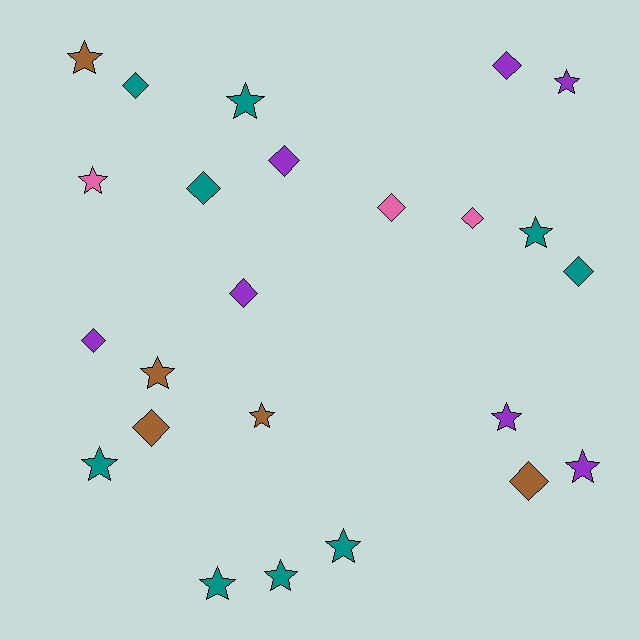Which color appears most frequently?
Teal, with 9 objects.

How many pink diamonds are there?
There are 2 pink diamonds.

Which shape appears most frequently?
Star, with 13 objects.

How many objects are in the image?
There are 24 objects.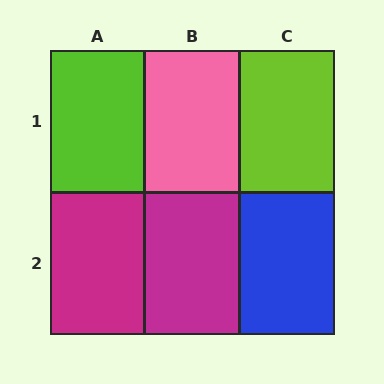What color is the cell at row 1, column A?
Lime.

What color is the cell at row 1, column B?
Pink.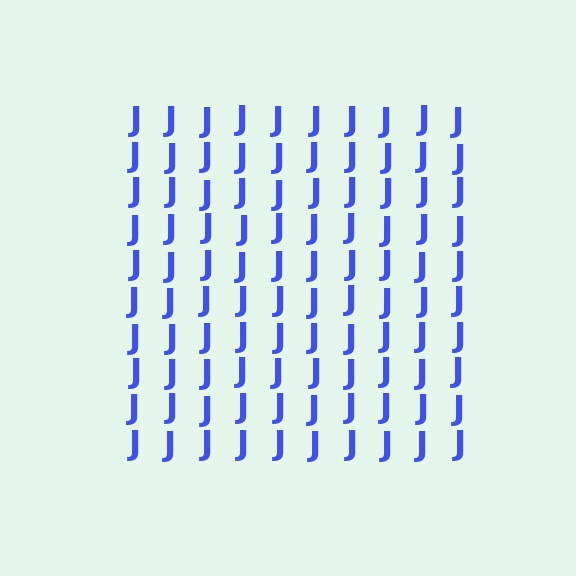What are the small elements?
The small elements are letter J's.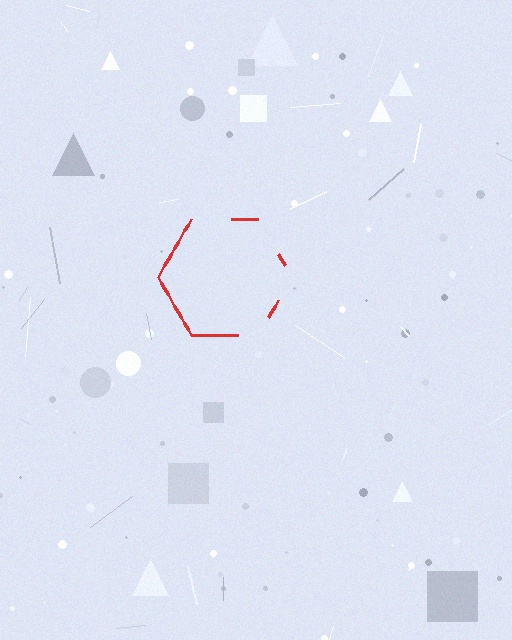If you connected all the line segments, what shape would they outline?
They would outline a hexagon.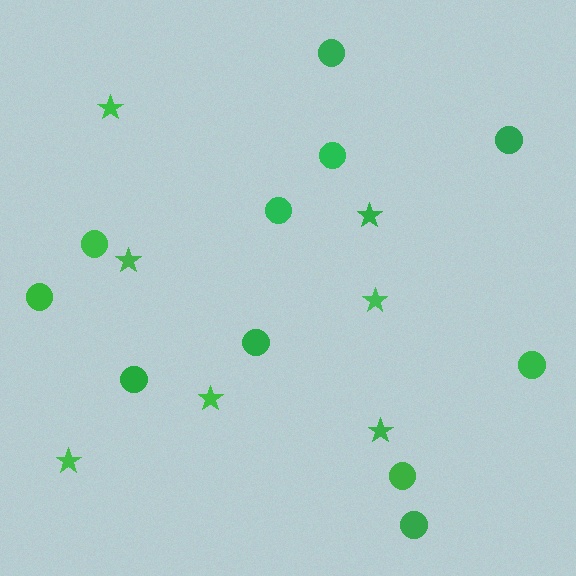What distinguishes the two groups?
There are 2 groups: one group of circles (11) and one group of stars (7).